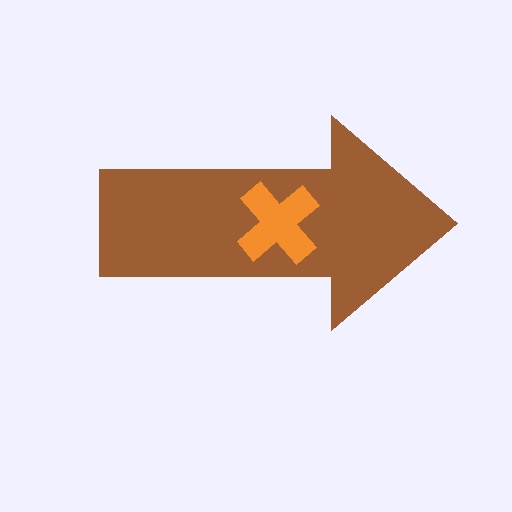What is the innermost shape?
The orange cross.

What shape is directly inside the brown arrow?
The orange cross.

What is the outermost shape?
The brown arrow.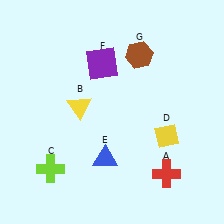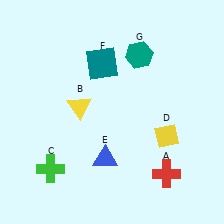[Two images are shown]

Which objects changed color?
C changed from lime to green. F changed from purple to teal. G changed from brown to teal.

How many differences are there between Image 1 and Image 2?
There are 3 differences between the two images.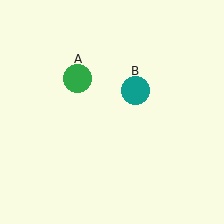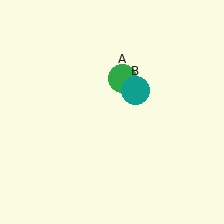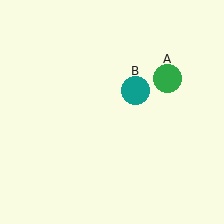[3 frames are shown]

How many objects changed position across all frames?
1 object changed position: green circle (object A).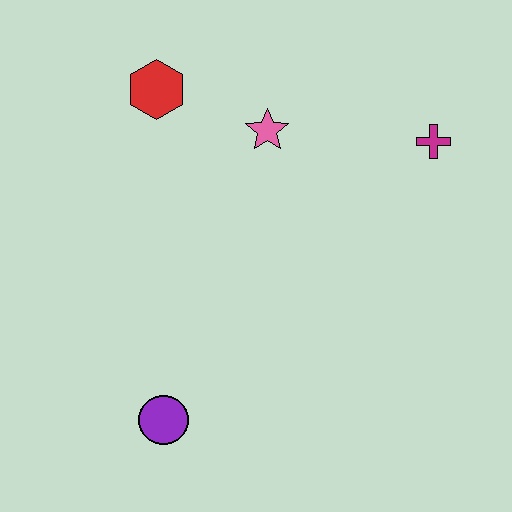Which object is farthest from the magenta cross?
The purple circle is farthest from the magenta cross.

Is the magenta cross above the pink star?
No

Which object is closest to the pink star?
The red hexagon is closest to the pink star.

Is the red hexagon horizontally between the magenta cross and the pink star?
No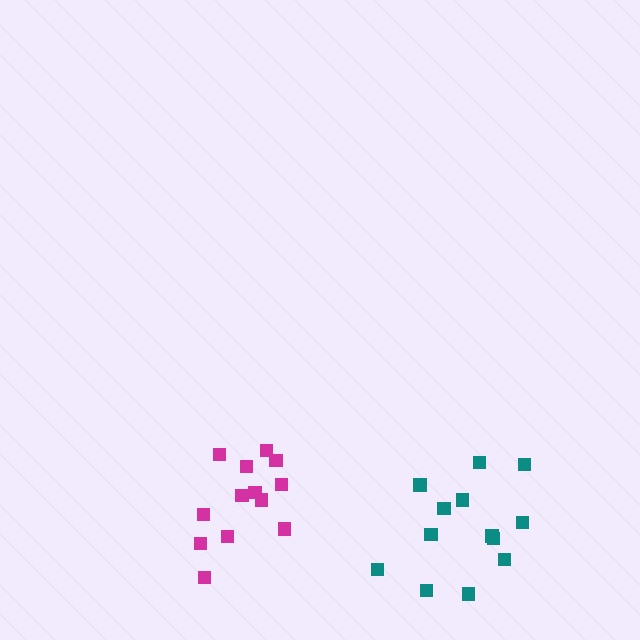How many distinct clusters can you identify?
There are 2 distinct clusters.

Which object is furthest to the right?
The teal cluster is rightmost.